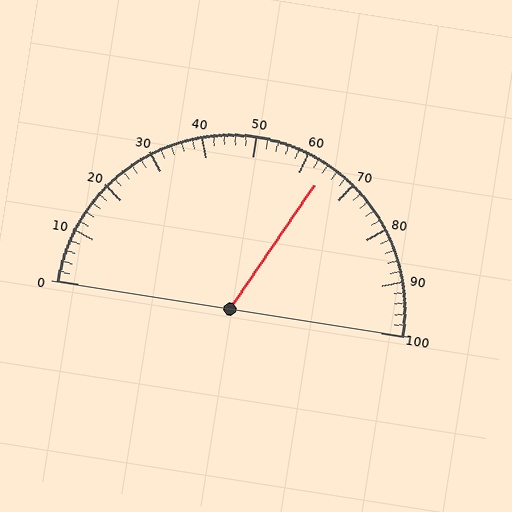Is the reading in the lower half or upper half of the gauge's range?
The reading is in the upper half of the range (0 to 100).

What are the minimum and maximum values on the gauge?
The gauge ranges from 0 to 100.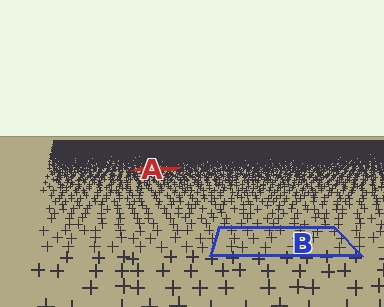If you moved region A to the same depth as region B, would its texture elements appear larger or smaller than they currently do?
They would appear larger. At a closer depth, the same texture elements are projected at a bigger on-screen size.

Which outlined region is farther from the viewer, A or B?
Region A is farther from the viewer — the texture elements inside it appear smaller and more densely packed.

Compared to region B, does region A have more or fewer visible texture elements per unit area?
Region A has more texture elements per unit area — they are packed more densely because it is farther away.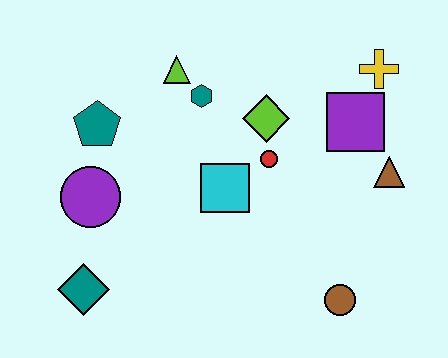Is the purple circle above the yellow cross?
No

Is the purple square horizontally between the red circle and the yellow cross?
Yes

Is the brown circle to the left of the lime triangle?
No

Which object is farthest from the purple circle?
The yellow cross is farthest from the purple circle.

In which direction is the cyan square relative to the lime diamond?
The cyan square is below the lime diamond.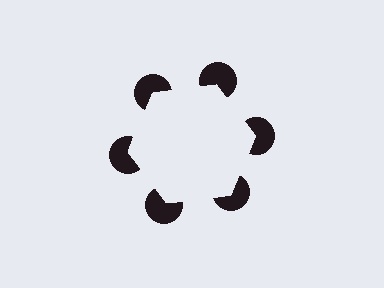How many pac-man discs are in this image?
There are 6 — one at each vertex of the illusory hexagon.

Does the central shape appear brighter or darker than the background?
It typically appears slightly brighter than the background, even though no actual brightness change is drawn.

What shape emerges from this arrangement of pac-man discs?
An illusory hexagon — its edges are inferred from the aligned wedge cuts in the pac-man discs, not physically drawn.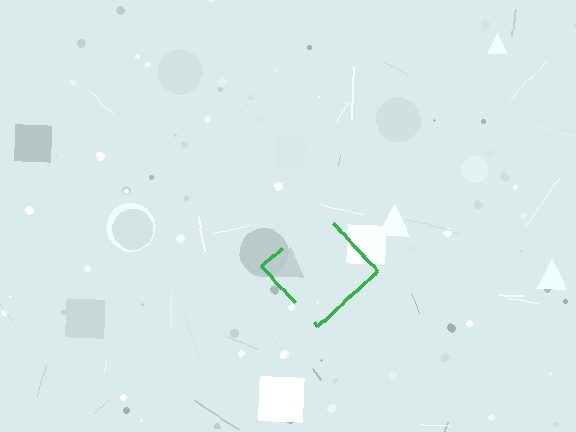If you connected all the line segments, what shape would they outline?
They would outline a diamond.